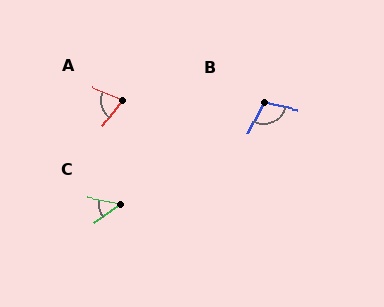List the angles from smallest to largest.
C (45°), A (75°), B (105°).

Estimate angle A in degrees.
Approximately 75 degrees.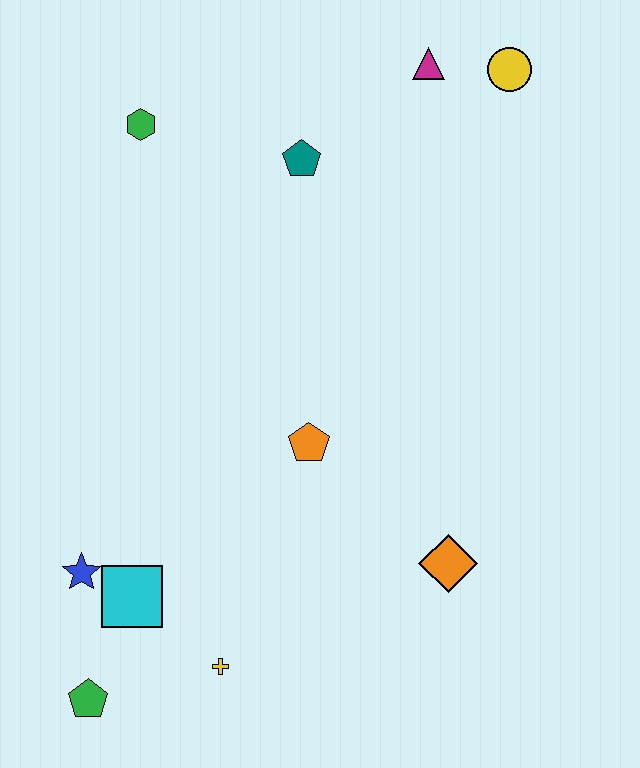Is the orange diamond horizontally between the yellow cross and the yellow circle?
Yes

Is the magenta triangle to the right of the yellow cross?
Yes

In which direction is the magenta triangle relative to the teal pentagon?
The magenta triangle is to the right of the teal pentagon.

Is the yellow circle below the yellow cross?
No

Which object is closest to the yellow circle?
The magenta triangle is closest to the yellow circle.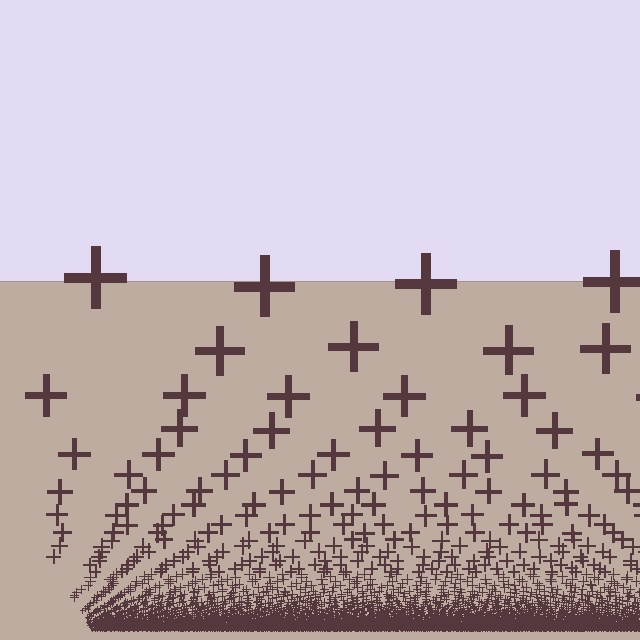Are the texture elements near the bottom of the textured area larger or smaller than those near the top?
Smaller. The gradient is inverted — elements near the bottom are smaller and denser.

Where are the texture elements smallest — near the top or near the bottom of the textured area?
Near the bottom.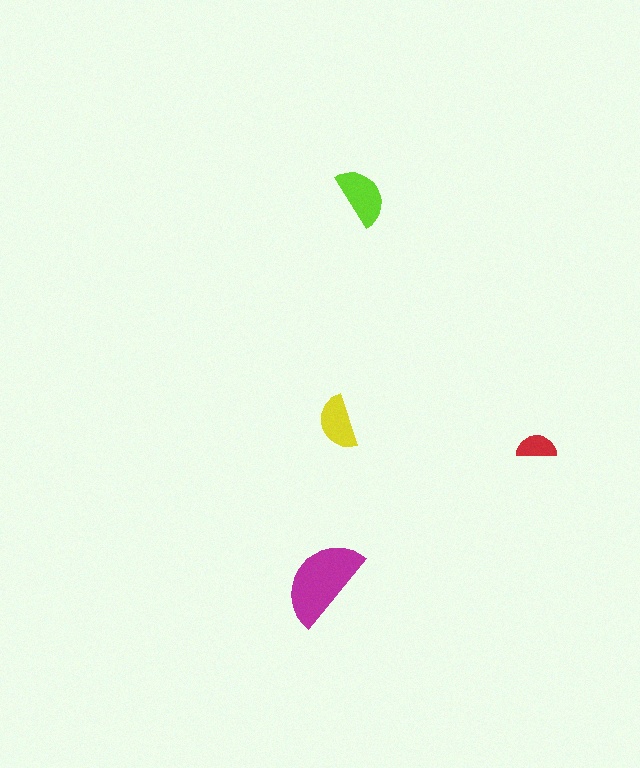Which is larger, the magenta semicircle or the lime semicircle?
The magenta one.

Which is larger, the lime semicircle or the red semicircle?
The lime one.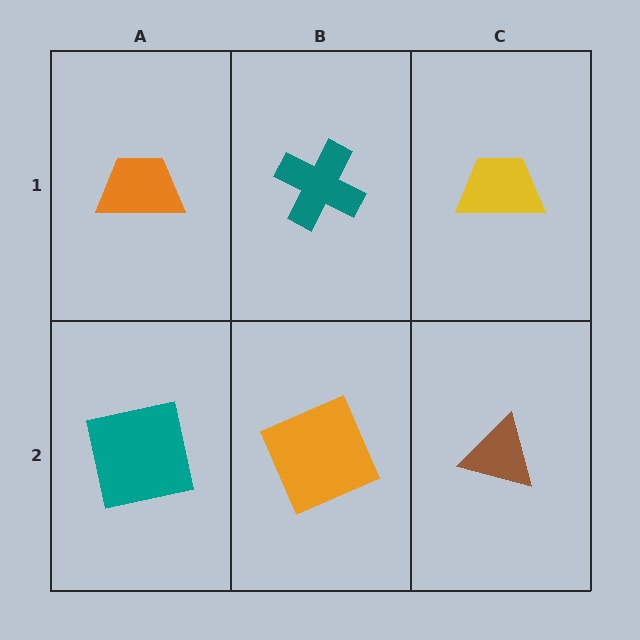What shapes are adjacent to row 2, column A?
An orange trapezoid (row 1, column A), an orange square (row 2, column B).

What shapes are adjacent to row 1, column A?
A teal square (row 2, column A), a teal cross (row 1, column B).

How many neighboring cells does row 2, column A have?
2.